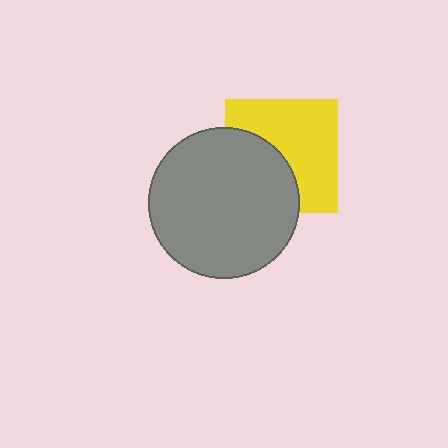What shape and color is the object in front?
The object in front is a gray circle.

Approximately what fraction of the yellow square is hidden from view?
Roughly 41% of the yellow square is hidden behind the gray circle.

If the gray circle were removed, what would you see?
You would see the complete yellow square.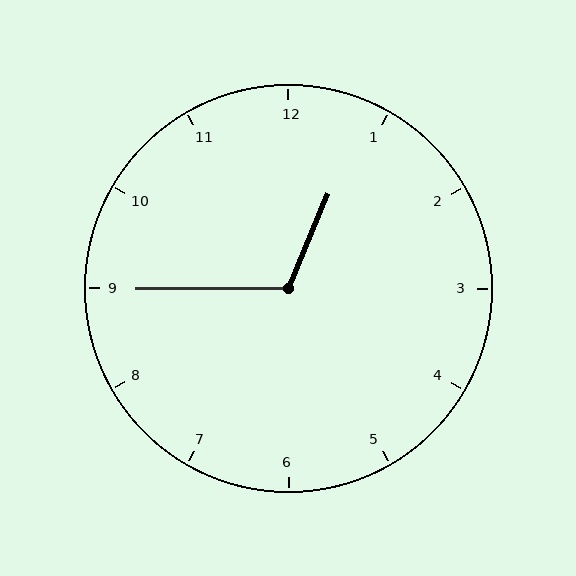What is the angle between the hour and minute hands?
Approximately 112 degrees.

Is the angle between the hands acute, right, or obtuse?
It is obtuse.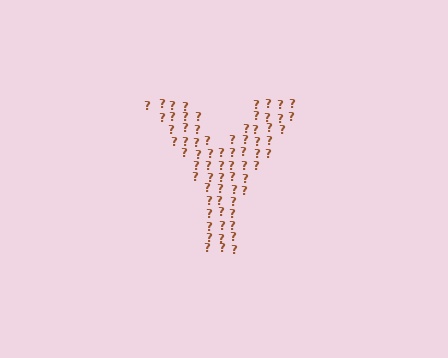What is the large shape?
The large shape is the letter Y.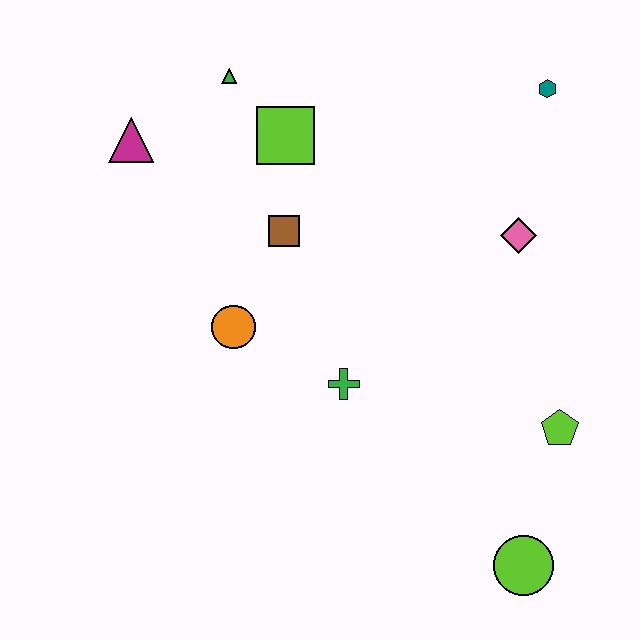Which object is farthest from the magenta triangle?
The lime circle is farthest from the magenta triangle.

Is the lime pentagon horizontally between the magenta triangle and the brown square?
No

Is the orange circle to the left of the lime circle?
Yes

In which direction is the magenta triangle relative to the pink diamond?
The magenta triangle is to the left of the pink diamond.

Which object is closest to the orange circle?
The brown square is closest to the orange circle.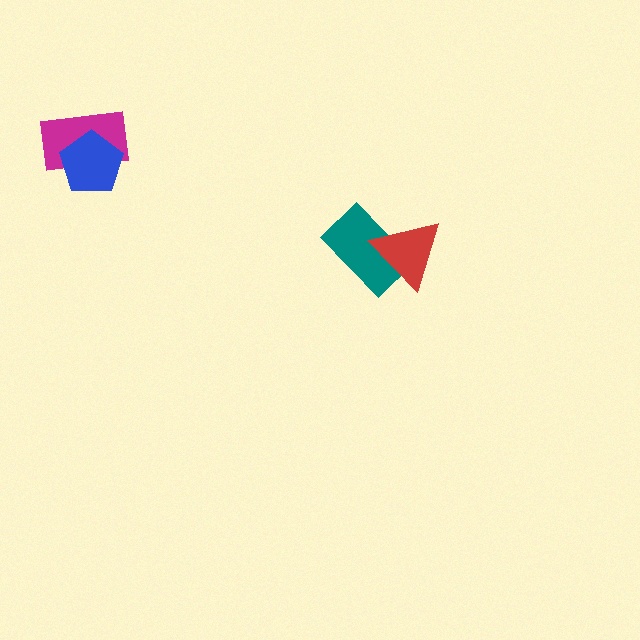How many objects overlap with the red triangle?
1 object overlaps with the red triangle.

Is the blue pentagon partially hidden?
No, no other shape covers it.